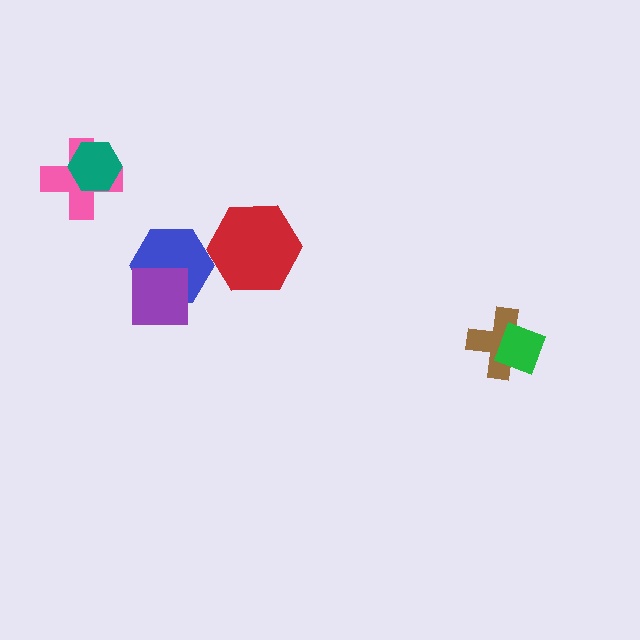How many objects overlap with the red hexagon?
0 objects overlap with the red hexagon.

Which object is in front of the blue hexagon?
The purple square is in front of the blue hexagon.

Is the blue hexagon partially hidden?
Yes, it is partially covered by another shape.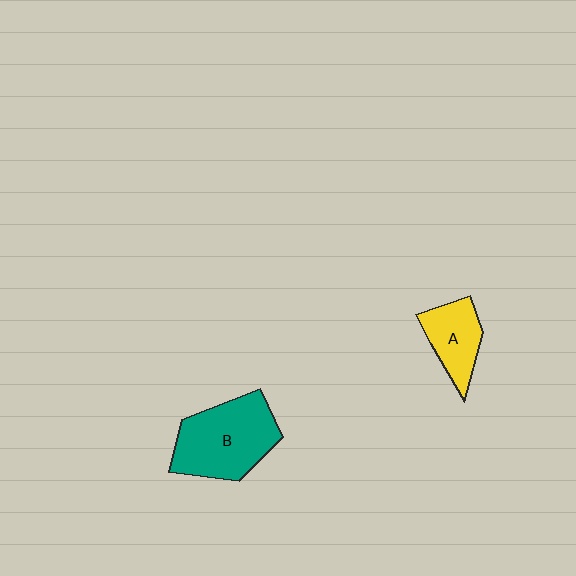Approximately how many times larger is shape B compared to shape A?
Approximately 1.8 times.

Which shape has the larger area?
Shape B (teal).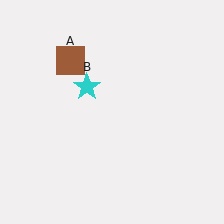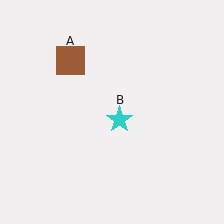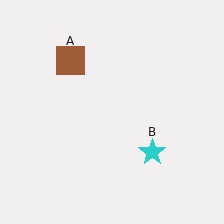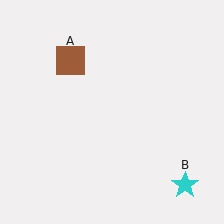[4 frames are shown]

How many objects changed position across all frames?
1 object changed position: cyan star (object B).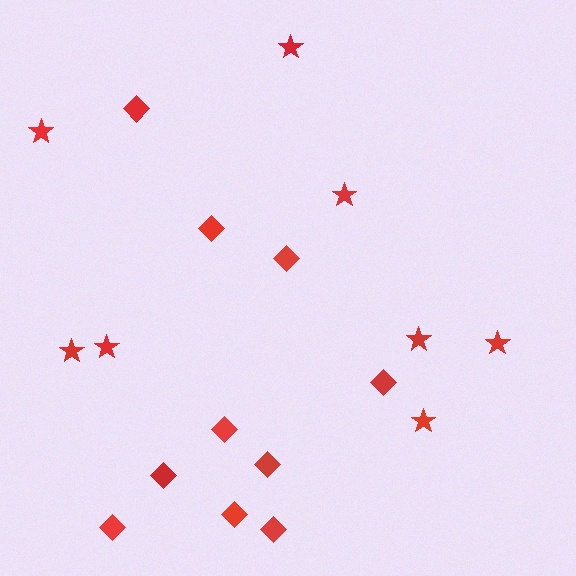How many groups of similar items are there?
There are 2 groups: one group of stars (8) and one group of diamonds (10).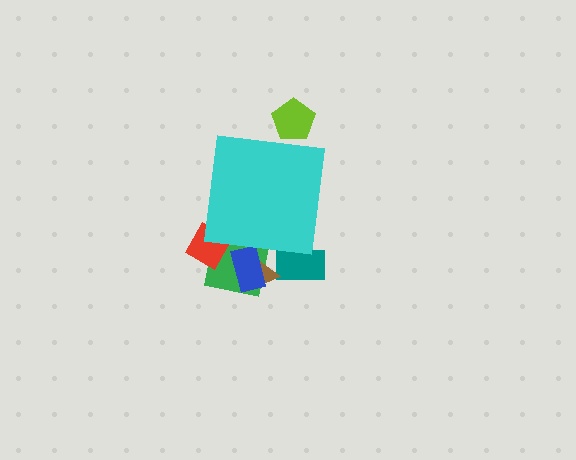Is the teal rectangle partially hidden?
Yes, the teal rectangle is partially hidden behind the cyan square.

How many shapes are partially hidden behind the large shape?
6 shapes are partially hidden.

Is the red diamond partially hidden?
Yes, the red diamond is partially hidden behind the cyan square.